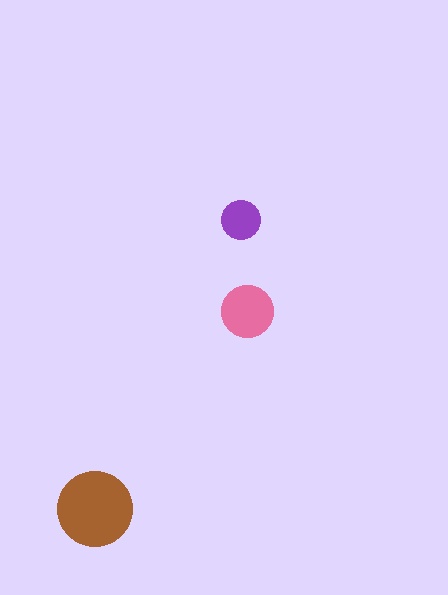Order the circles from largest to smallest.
the brown one, the pink one, the purple one.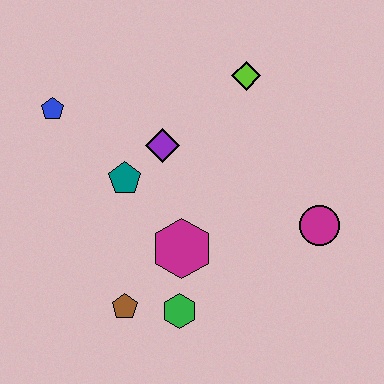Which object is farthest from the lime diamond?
The brown pentagon is farthest from the lime diamond.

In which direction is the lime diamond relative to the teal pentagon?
The lime diamond is to the right of the teal pentagon.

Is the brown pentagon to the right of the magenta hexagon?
No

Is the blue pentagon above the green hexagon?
Yes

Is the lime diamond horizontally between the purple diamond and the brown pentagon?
No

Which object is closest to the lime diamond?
The purple diamond is closest to the lime diamond.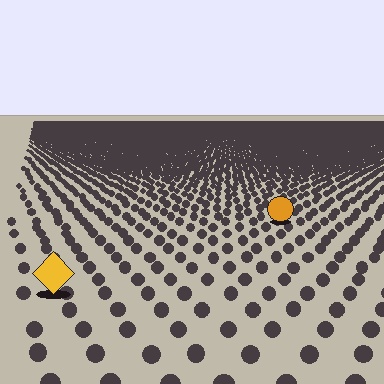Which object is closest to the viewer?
The yellow diamond is closest. The texture marks near it are larger and more spread out.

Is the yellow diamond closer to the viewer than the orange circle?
Yes. The yellow diamond is closer — you can tell from the texture gradient: the ground texture is coarser near it.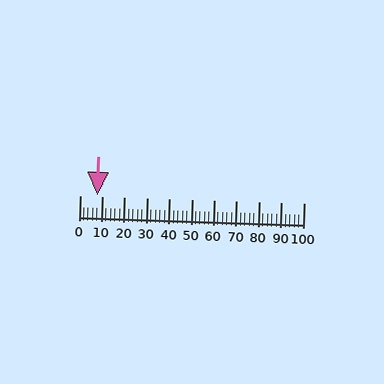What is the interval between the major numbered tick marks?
The major tick marks are spaced 10 units apart.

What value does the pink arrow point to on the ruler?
The pink arrow points to approximately 8.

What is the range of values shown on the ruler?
The ruler shows values from 0 to 100.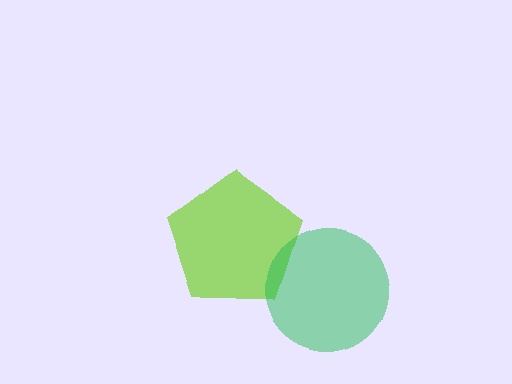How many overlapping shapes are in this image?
There are 2 overlapping shapes in the image.